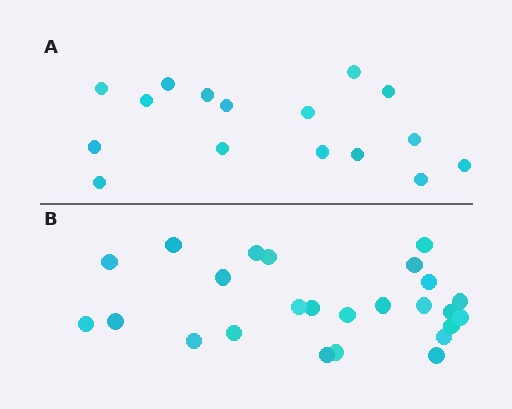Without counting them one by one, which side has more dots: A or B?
Region B (the bottom region) has more dots.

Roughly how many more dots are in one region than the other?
Region B has roughly 8 or so more dots than region A.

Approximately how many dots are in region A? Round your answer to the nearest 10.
About 20 dots. (The exact count is 16, which rounds to 20.)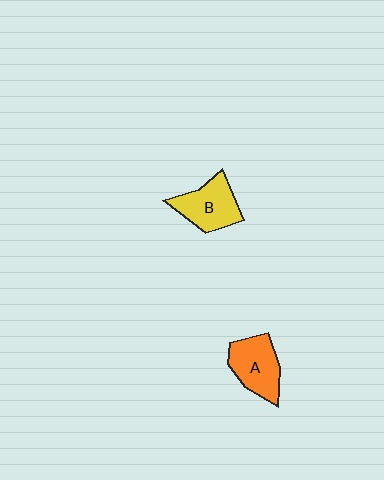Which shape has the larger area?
Shape A (orange).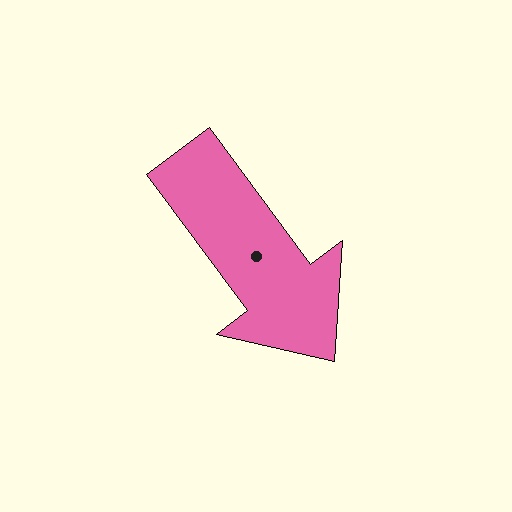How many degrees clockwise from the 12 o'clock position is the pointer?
Approximately 143 degrees.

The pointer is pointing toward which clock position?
Roughly 5 o'clock.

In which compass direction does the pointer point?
Southeast.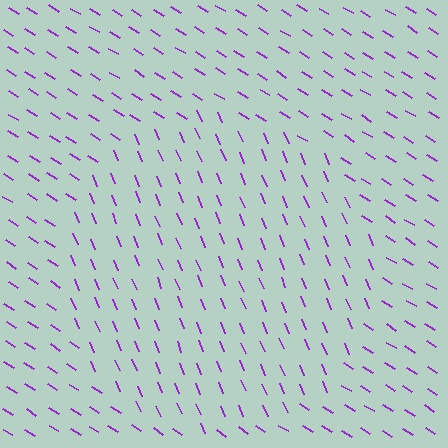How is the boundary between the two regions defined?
The boundary is defined purely by a change in line orientation (approximately 36 degrees difference). All lines are the same color and thickness.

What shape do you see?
I see a circle.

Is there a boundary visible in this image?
Yes, there is a texture boundary formed by a change in line orientation.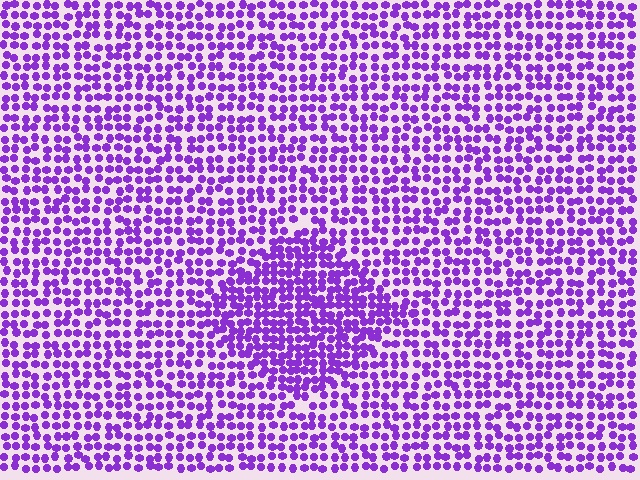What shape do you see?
I see a diamond.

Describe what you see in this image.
The image contains small purple elements arranged at two different densities. A diamond-shaped region is visible where the elements are more densely packed than the surrounding area.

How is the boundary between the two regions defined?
The boundary is defined by a change in element density (approximately 1.6x ratio). All elements are the same color, size, and shape.